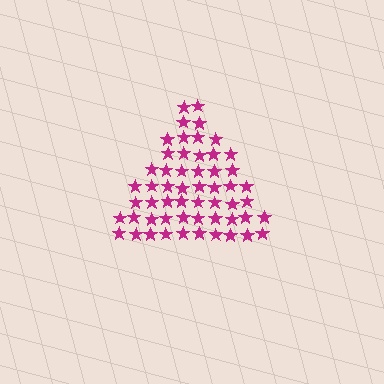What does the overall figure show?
The overall figure shows a triangle.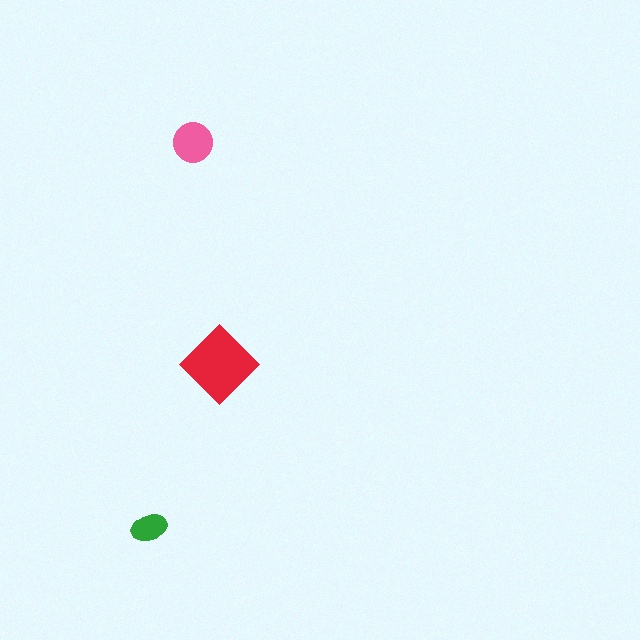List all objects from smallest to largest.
The green ellipse, the pink circle, the red diamond.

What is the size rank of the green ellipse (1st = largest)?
3rd.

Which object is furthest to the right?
The red diamond is rightmost.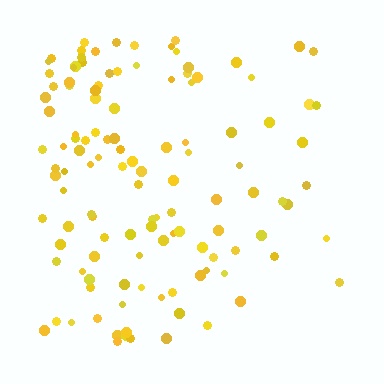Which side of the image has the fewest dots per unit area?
The right.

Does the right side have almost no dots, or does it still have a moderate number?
Still a moderate number, just noticeably fewer than the left.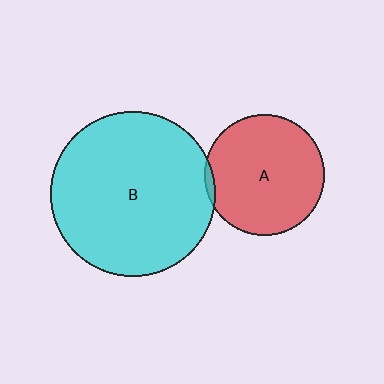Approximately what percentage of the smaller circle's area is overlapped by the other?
Approximately 5%.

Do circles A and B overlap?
Yes.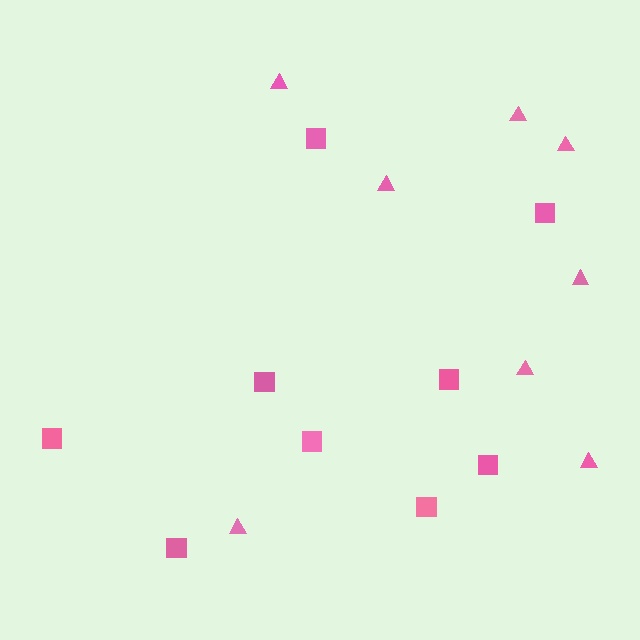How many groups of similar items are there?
There are 2 groups: one group of triangles (8) and one group of squares (9).